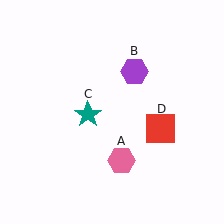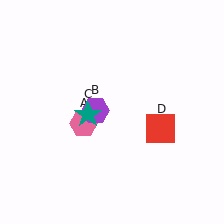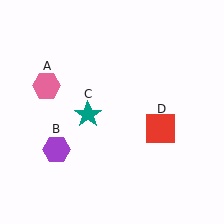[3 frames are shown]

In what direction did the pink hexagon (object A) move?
The pink hexagon (object A) moved up and to the left.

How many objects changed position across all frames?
2 objects changed position: pink hexagon (object A), purple hexagon (object B).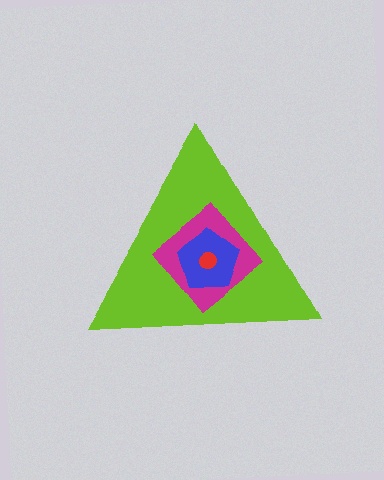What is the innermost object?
The red circle.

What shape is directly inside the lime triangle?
The magenta diamond.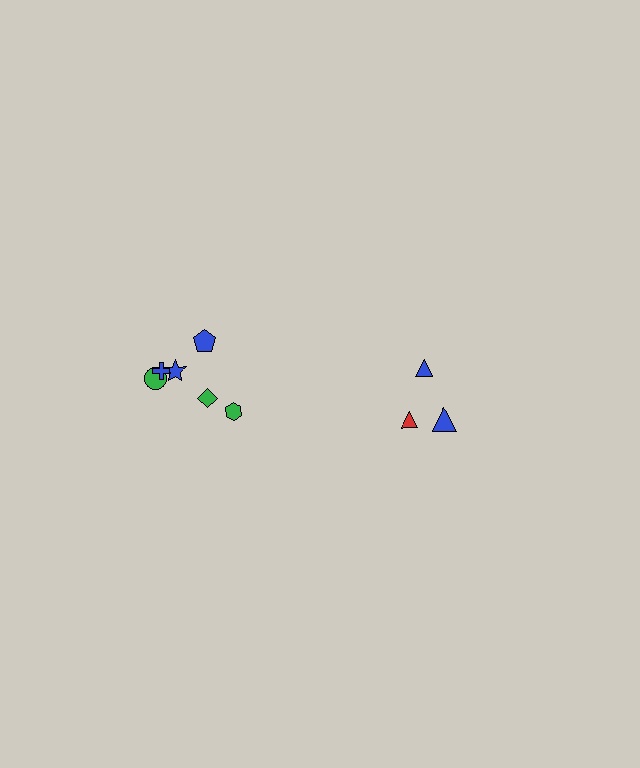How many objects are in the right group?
There are 3 objects.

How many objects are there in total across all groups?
There are 9 objects.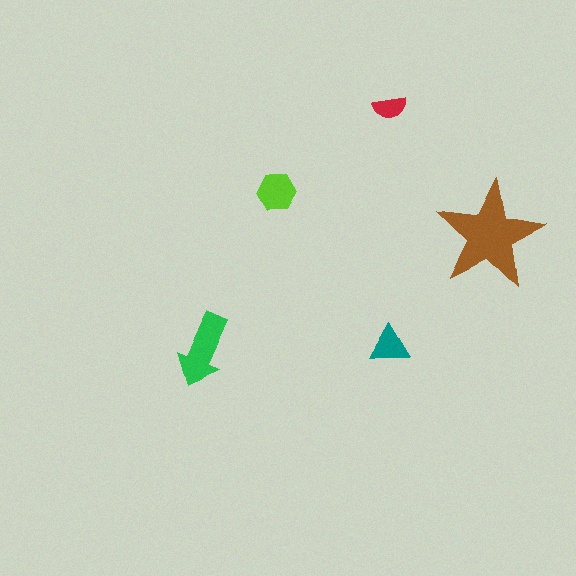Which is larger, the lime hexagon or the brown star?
The brown star.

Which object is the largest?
The brown star.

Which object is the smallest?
The red semicircle.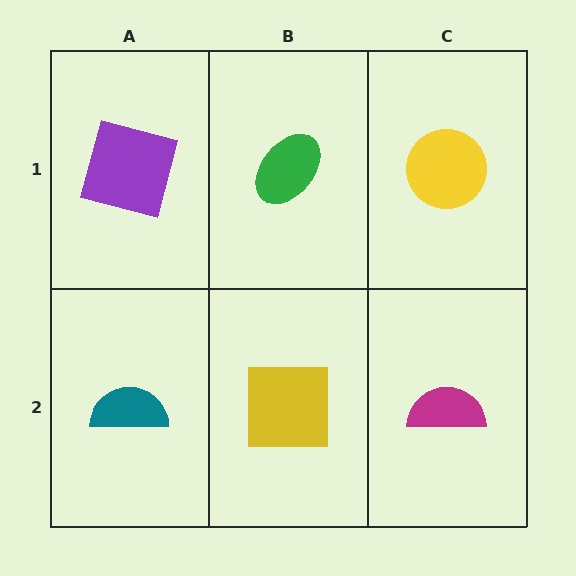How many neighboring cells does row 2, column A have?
2.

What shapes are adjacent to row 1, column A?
A teal semicircle (row 2, column A), a green ellipse (row 1, column B).